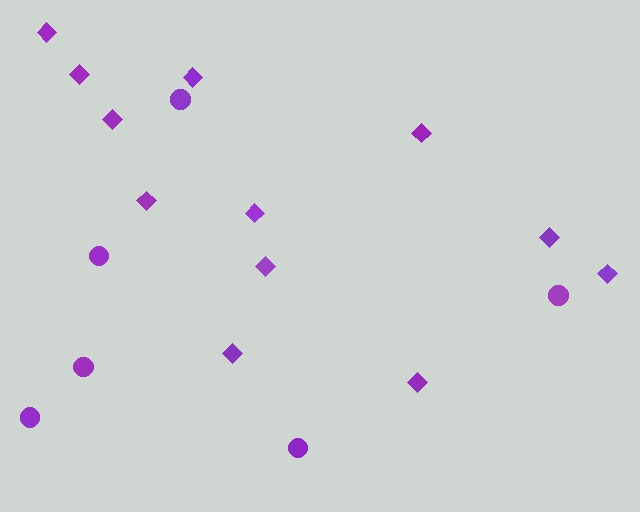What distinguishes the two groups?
There are 2 groups: one group of circles (6) and one group of diamonds (12).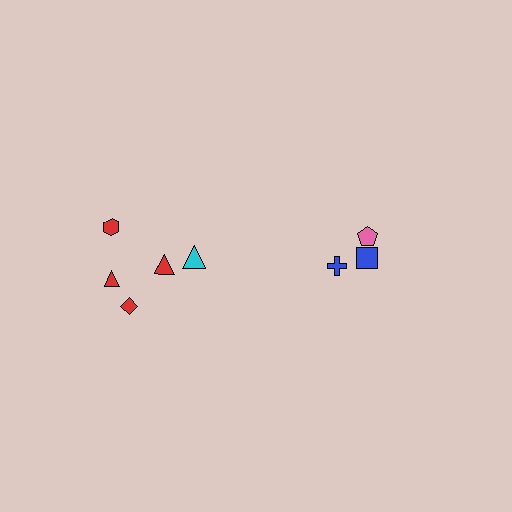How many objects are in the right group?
There are 3 objects.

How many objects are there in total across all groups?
There are 8 objects.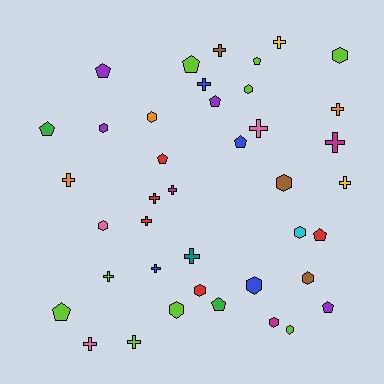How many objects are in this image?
There are 40 objects.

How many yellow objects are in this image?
There are 2 yellow objects.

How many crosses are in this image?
There are 16 crosses.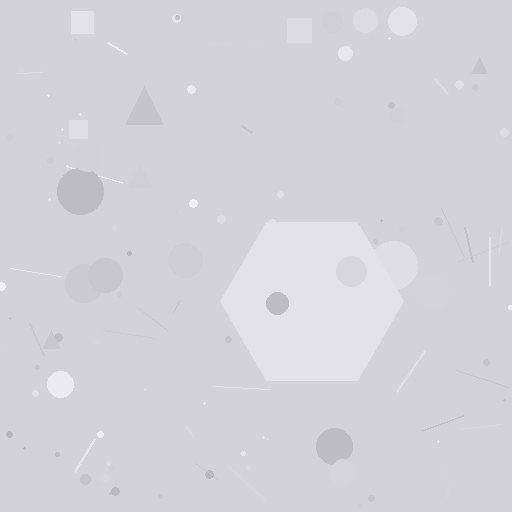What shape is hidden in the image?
A hexagon is hidden in the image.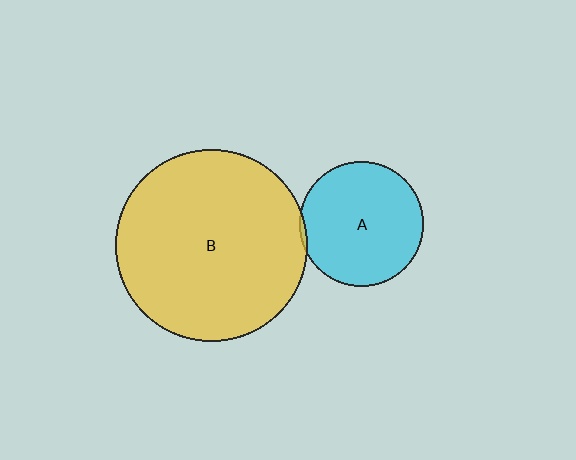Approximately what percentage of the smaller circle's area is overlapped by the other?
Approximately 5%.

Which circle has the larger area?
Circle B (yellow).